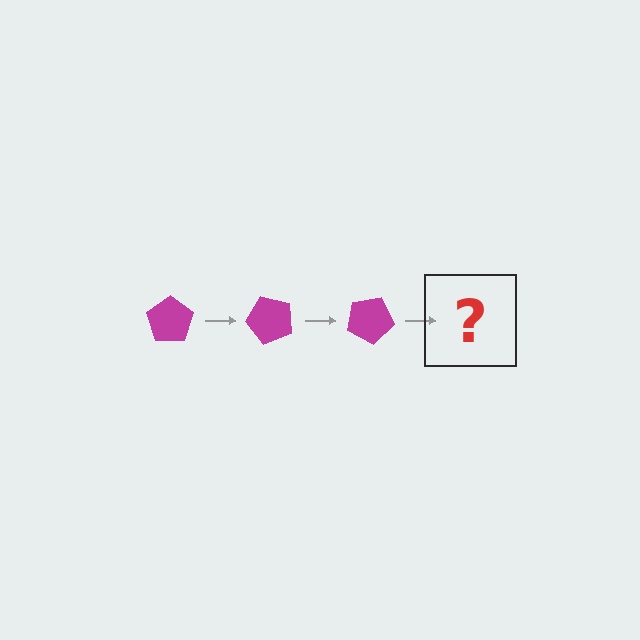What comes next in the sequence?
The next element should be a magenta pentagon rotated 150 degrees.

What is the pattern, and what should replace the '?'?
The pattern is that the pentagon rotates 50 degrees each step. The '?' should be a magenta pentagon rotated 150 degrees.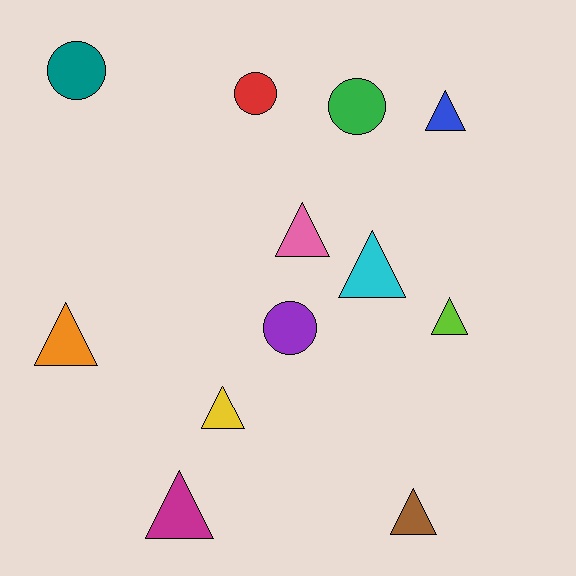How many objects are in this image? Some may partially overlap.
There are 12 objects.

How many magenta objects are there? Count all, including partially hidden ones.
There is 1 magenta object.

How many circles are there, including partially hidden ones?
There are 4 circles.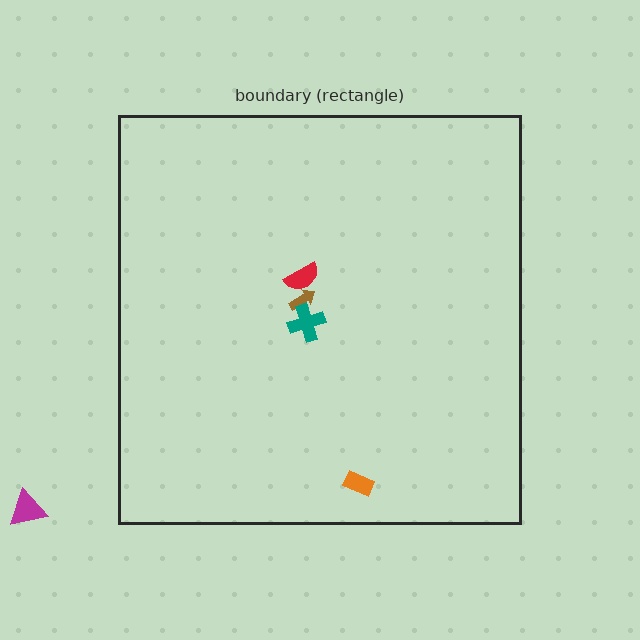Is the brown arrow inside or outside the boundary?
Inside.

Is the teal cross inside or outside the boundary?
Inside.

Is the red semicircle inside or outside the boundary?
Inside.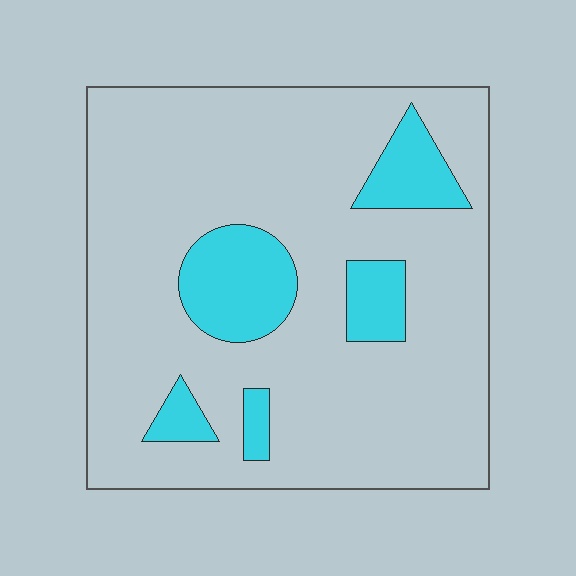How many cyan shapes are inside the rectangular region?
5.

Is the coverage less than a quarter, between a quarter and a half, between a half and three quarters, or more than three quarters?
Less than a quarter.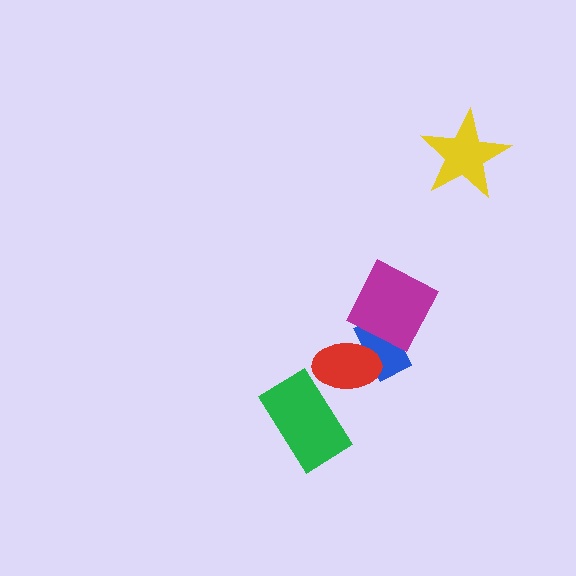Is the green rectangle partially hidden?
Yes, it is partially covered by another shape.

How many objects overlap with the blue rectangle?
2 objects overlap with the blue rectangle.